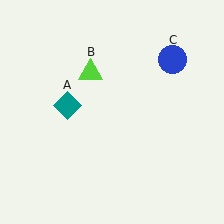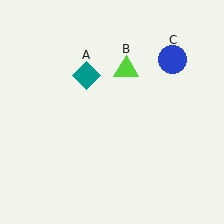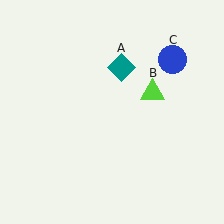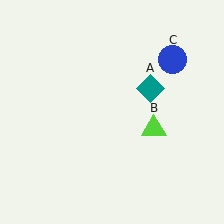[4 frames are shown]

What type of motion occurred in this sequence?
The teal diamond (object A), lime triangle (object B) rotated clockwise around the center of the scene.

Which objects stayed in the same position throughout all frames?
Blue circle (object C) remained stationary.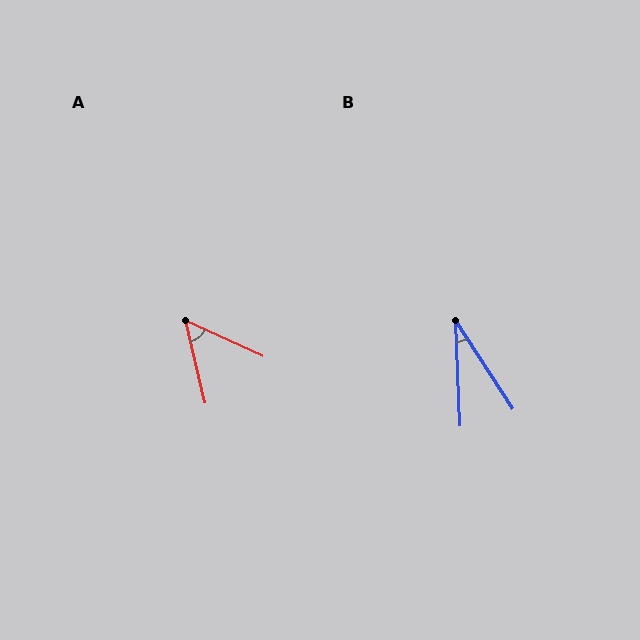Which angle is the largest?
A, at approximately 52 degrees.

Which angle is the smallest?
B, at approximately 31 degrees.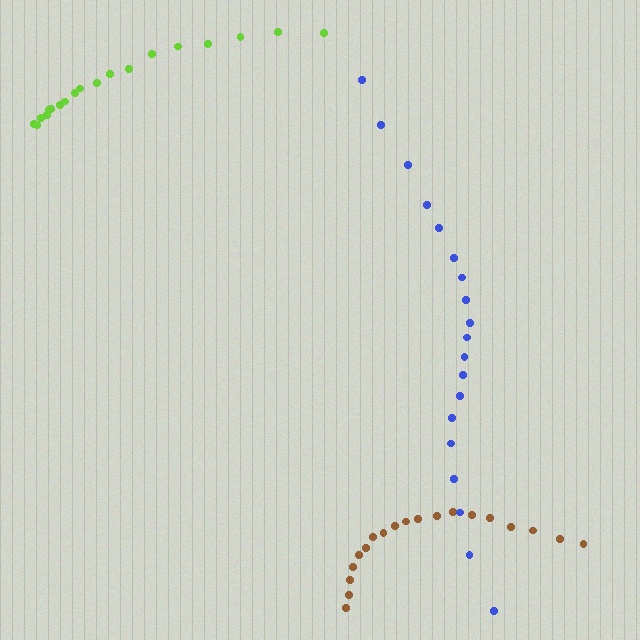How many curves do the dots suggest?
There are 3 distinct paths.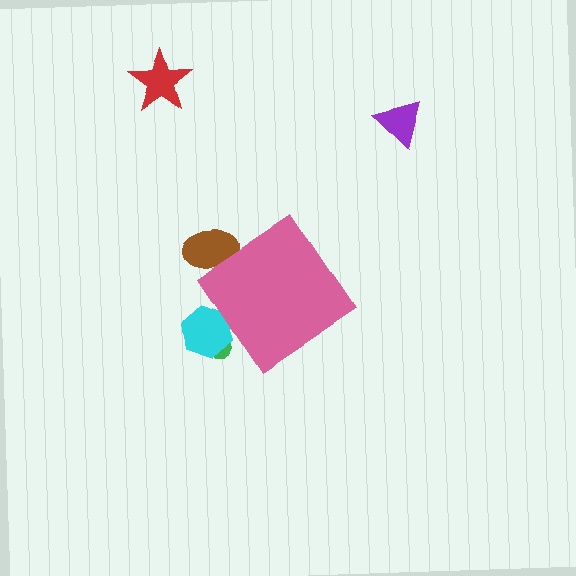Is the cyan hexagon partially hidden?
Yes, the cyan hexagon is partially hidden behind the pink diamond.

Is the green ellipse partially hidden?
Yes, the green ellipse is partially hidden behind the pink diamond.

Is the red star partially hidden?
No, the red star is fully visible.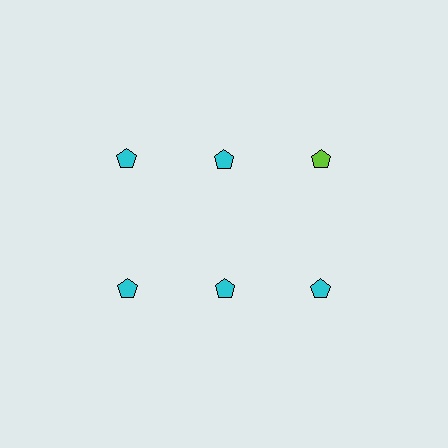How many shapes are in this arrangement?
There are 6 shapes arranged in a grid pattern.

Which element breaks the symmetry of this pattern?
The lime pentagon in the top row, center column breaks the symmetry. All other shapes are cyan pentagons.